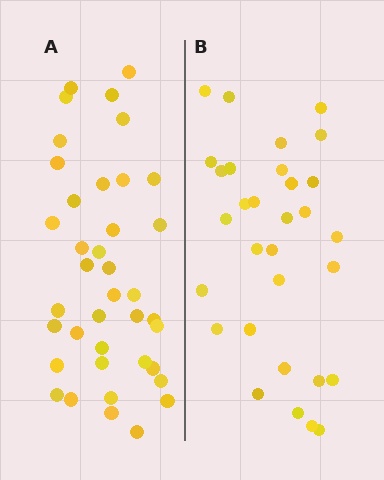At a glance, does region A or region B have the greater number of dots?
Region A (the left region) has more dots.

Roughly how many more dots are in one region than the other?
Region A has roughly 8 or so more dots than region B.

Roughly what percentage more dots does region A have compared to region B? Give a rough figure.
About 25% more.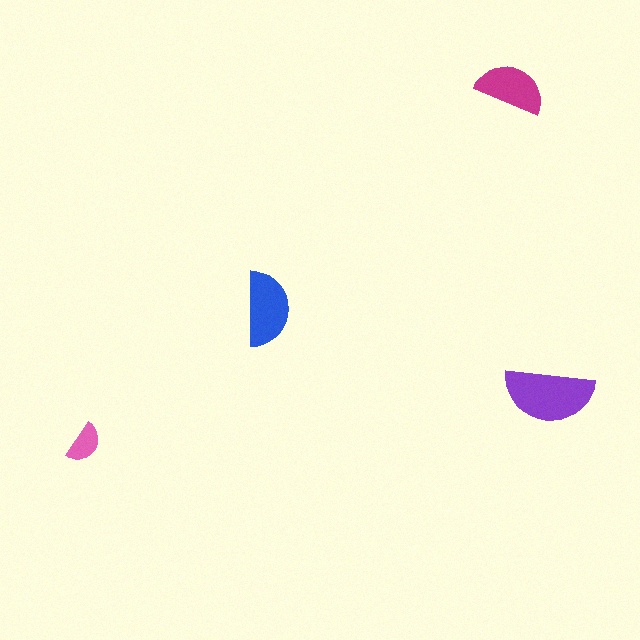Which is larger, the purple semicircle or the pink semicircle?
The purple one.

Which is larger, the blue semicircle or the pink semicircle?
The blue one.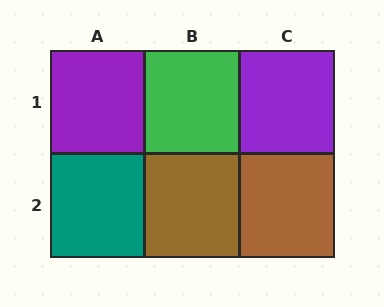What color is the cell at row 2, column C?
Brown.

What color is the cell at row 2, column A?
Teal.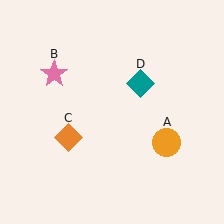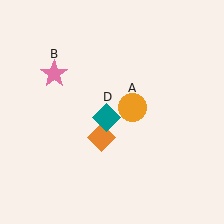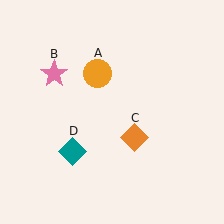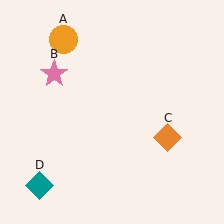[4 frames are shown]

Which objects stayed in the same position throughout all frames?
Pink star (object B) remained stationary.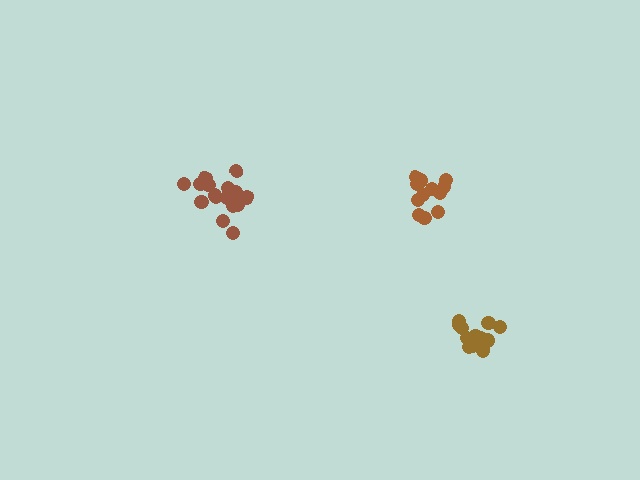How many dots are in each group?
Group 1: 12 dots, Group 2: 13 dots, Group 3: 18 dots (43 total).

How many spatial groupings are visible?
There are 3 spatial groupings.